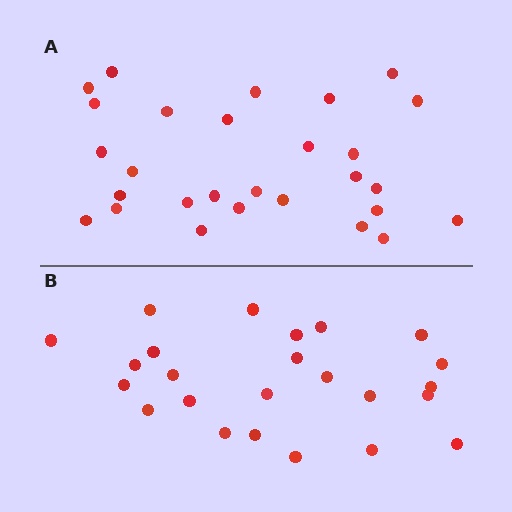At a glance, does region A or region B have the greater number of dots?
Region A (the top region) has more dots.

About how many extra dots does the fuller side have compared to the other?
Region A has about 4 more dots than region B.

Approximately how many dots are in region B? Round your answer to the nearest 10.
About 20 dots. (The exact count is 24, which rounds to 20.)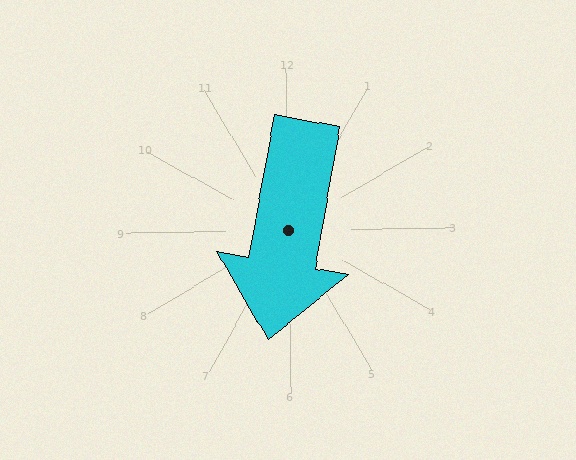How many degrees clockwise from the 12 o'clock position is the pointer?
Approximately 191 degrees.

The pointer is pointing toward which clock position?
Roughly 6 o'clock.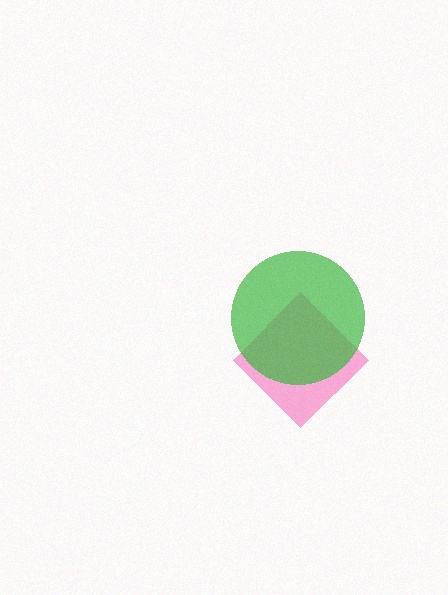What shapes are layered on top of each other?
The layered shapes are: a pink diamond, a green circle.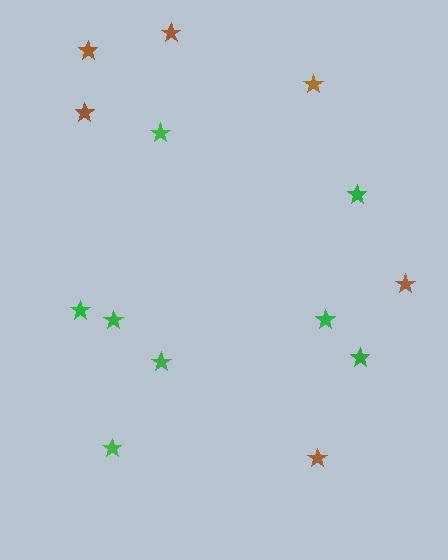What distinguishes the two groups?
There are 2 groups: one group of brown stars (6) and one group of green stars (8).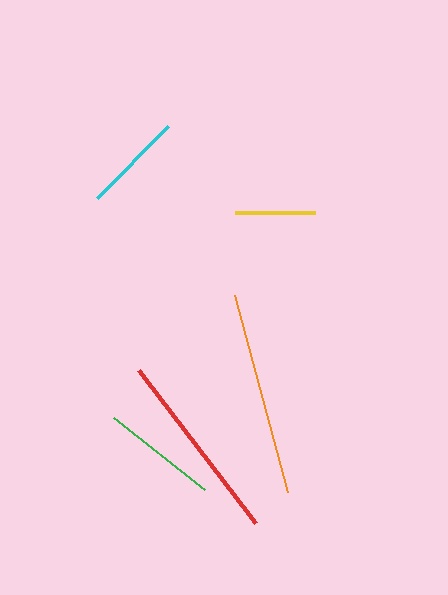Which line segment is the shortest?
The yellow line is the shortest at approximately 80 pixels.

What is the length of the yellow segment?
The yellow segment is approximately 80 pixels long.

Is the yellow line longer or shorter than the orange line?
The orange line is longer than the yellow line.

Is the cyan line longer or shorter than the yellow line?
The cyan line is longer than the yellow line.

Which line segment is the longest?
The orange line is the longest at approximately 203 pixels.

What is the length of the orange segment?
The orange segment is approximately 203 pixels long.